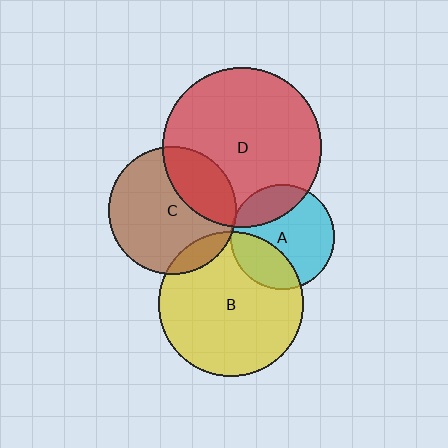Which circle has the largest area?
Circle D (red).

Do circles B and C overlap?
Yes.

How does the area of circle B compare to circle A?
Approximately 1.9 times.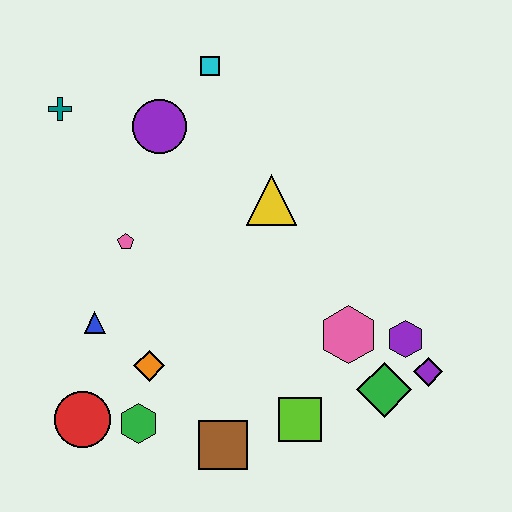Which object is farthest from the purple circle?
The purple diamond is farthest from the purple circle.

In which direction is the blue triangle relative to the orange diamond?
The blue triangle is to the left of the orange diamond.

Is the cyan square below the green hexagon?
No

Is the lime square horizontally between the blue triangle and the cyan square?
No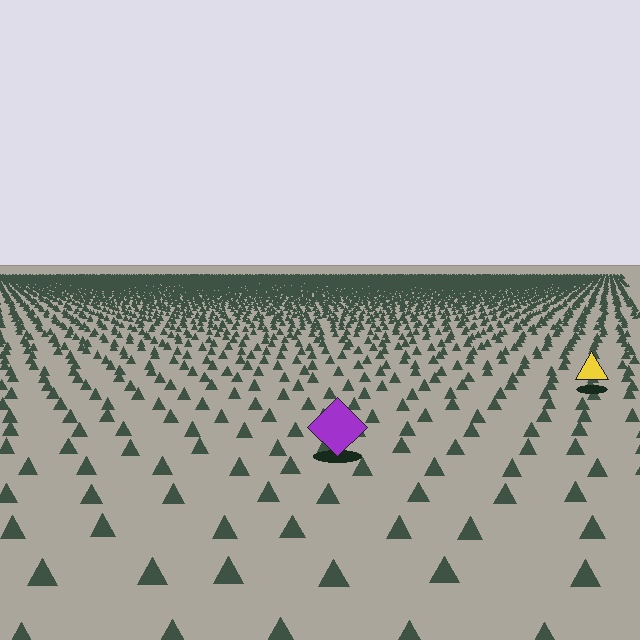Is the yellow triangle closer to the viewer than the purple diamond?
No. The purple diamond is closer — you can tell from the texture gradient: the ground texture is coarser near it.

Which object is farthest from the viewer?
The yellow triangle is farthest from the viewer. It appears smaller and the ground texture around it is denser.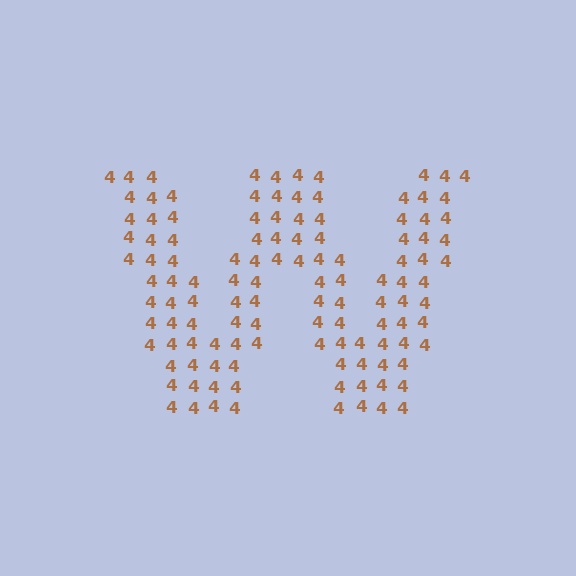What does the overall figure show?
The overall figure shows the letter W.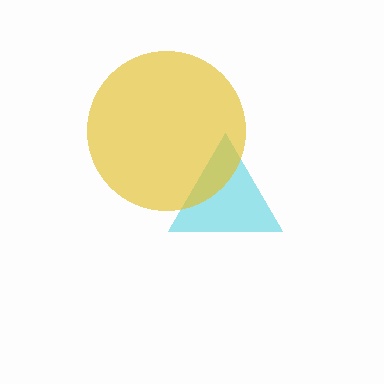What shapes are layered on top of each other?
The layered shapes are: a cyan triangle, a yellow circle.